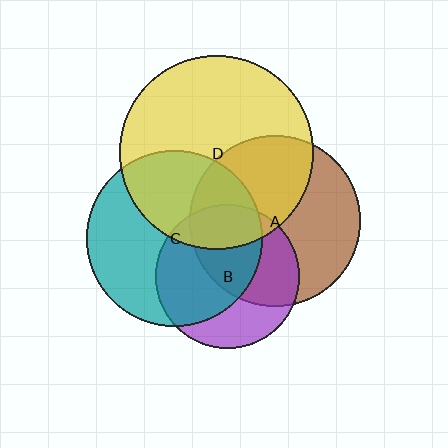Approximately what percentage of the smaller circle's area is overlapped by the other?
Approximately 20%.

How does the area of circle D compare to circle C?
Approximately 1.2 times.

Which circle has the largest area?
Circle D (yellow).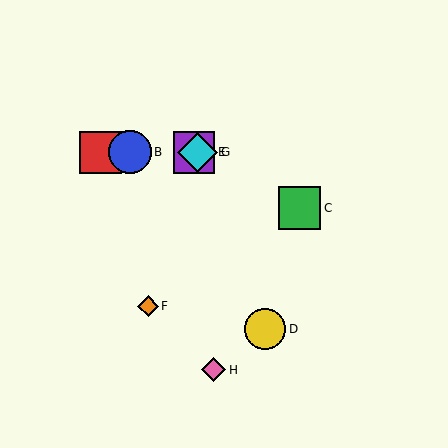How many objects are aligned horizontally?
4 objects (A, B, E, G) are aligned horizontally.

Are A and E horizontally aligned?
Yes, both are at y≈152.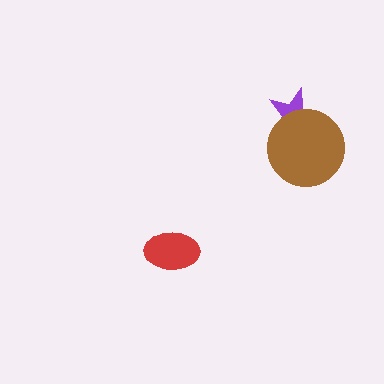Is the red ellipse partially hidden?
No, no other shape covers it.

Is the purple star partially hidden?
Yes, it is partially covered by another shape.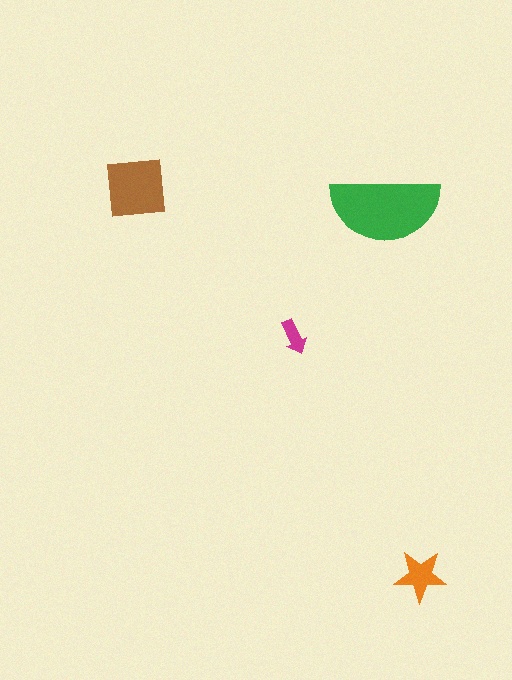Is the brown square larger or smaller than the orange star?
Larger.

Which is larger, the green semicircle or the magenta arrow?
The green semicircle.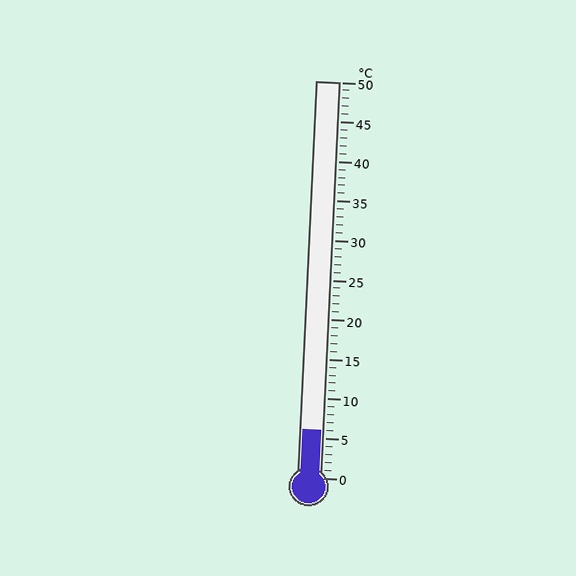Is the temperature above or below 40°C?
The temperature is below 40°C.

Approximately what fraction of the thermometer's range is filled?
The thermometer is filled to approximately 10% of its range.